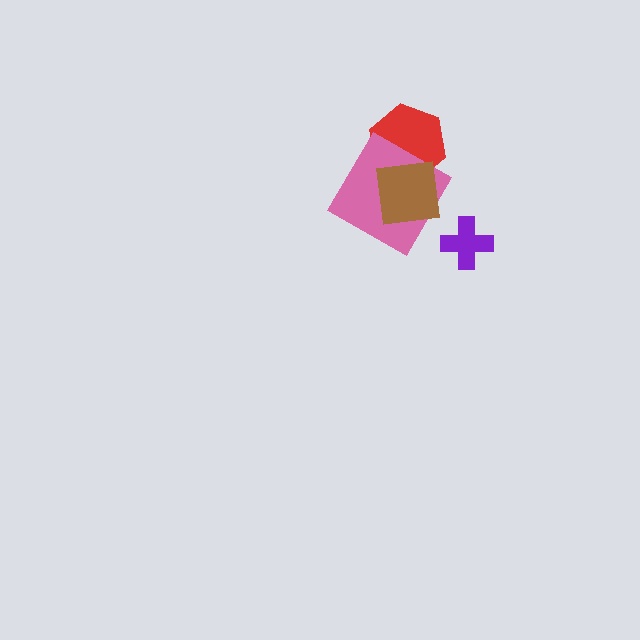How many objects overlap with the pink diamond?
2 objects overlap with the pink diamond.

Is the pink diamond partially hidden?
Yes, it is partially covered by another shape.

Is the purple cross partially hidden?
No, no other shape covers it.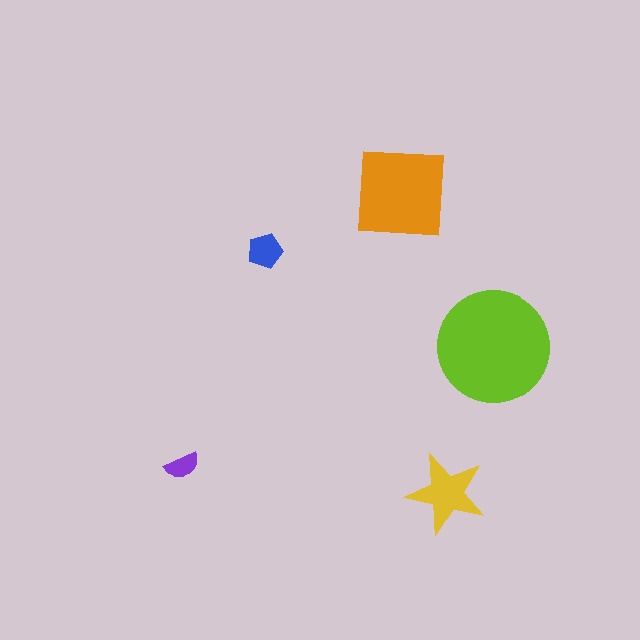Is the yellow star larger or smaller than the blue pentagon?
Larger.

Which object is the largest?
The lime circle.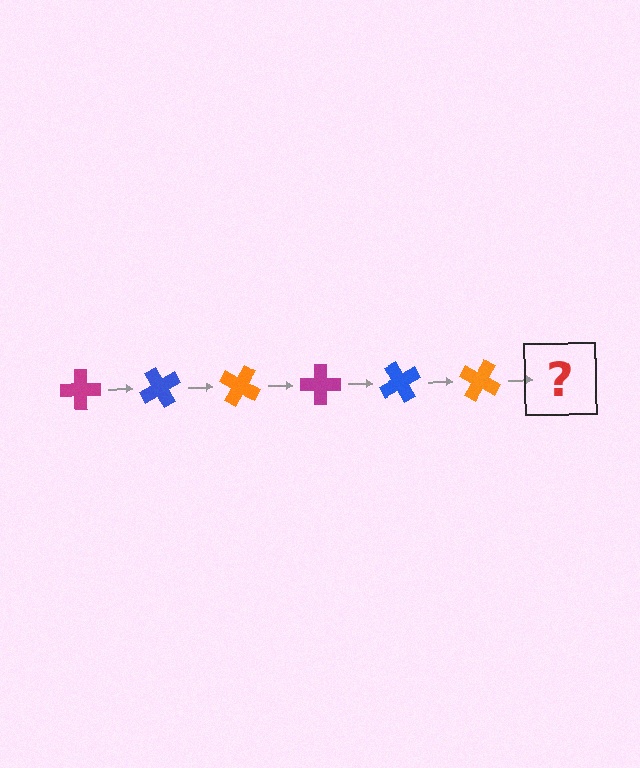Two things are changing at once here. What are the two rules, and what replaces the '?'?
The two rules are that it rotates 60 degrees each step and the color cycles through magenta, blue, and orange. The '?' should be a magenta cross, rotated 360 degrees from the start.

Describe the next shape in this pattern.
It should be a magenta cross, rotated 360 degrees from the start.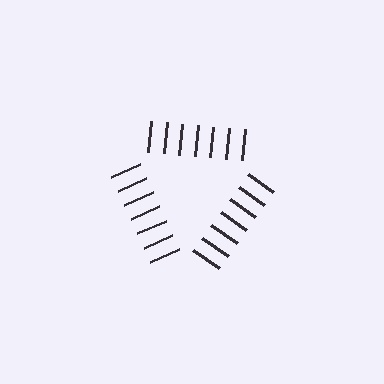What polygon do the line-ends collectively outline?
An illusory triangle — the line segments terminate on its edges but no continuous stroke is drawn.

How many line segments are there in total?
21 — 7 along each of the 3 edges.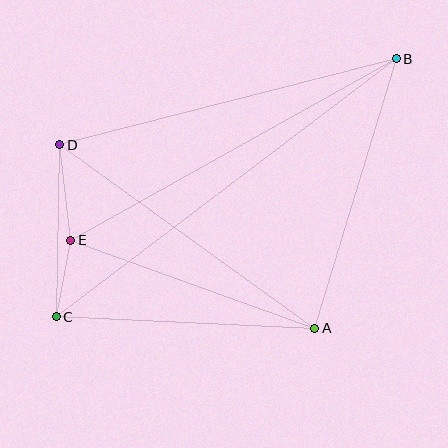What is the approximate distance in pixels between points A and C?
The distance between A and C is approximately 259 pixels.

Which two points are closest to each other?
Points C and E are closest to each other.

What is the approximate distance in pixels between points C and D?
The distance between C and D is approximately 172 pixels.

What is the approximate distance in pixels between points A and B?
The distance between A and B is approximately 281 pixels.